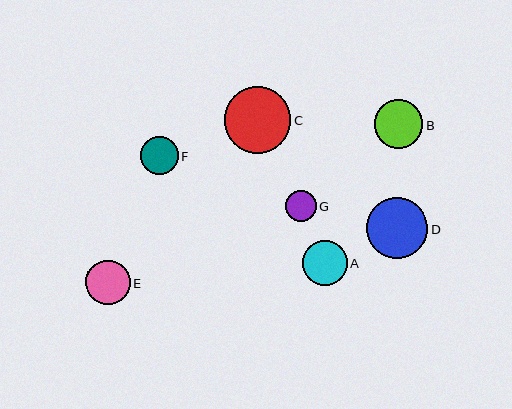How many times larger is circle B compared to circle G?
Circle B is approximately 1.6 times the size of circle G.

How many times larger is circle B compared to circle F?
Circle B is approximately 1.3 times the size of circle F.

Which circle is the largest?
Circle C is the largest with a size of approximately 66 pixels.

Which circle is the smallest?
Circle G is the smallest with a size of approximately 31 pixels.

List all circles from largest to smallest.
From largest to smallest: C, D, B, A, E, F, G.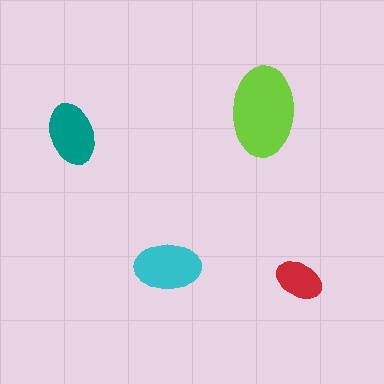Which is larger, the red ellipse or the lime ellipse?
The lime one.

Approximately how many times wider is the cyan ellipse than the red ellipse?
About 1.5 times wider.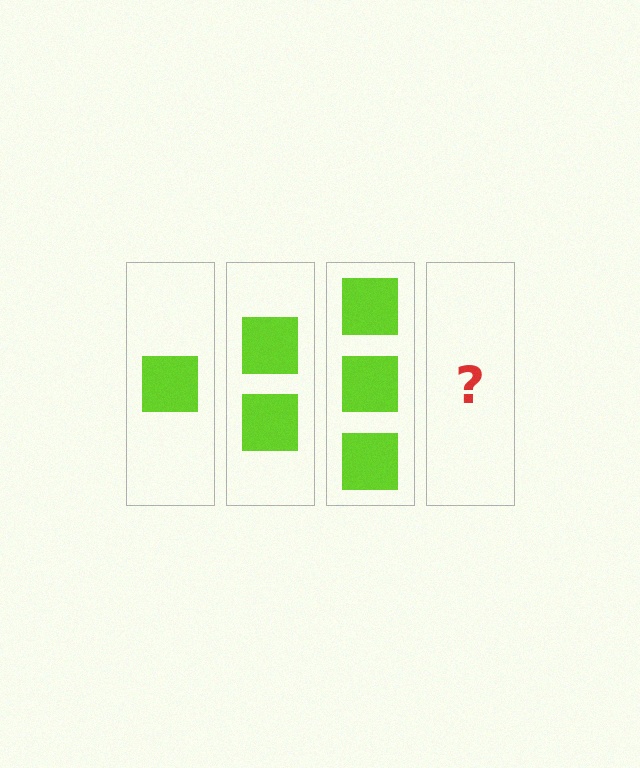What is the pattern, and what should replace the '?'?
The pattern is that each step adds one more square. The '?' should be 4 squares.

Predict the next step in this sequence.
The next step is 4 squares.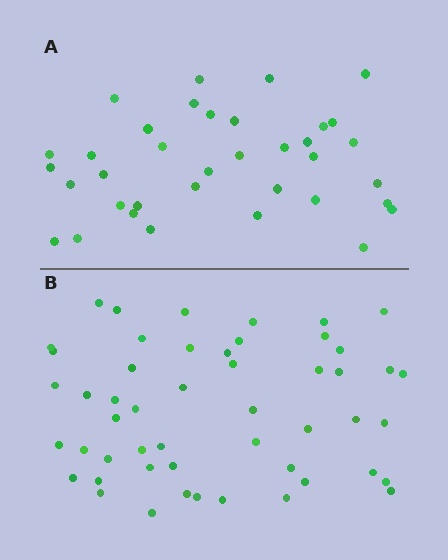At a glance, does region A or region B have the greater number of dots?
Region B (the bottom region) has more dots.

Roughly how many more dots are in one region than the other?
Region B has approximately 15 more dots than region A.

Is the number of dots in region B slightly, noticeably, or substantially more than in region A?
Region B has noticeably more, but not dramatically so. The ratio is roughly 1.4 to 1.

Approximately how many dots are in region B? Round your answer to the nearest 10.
About 50 dots. (The exact count is 51, which rounds to 50.)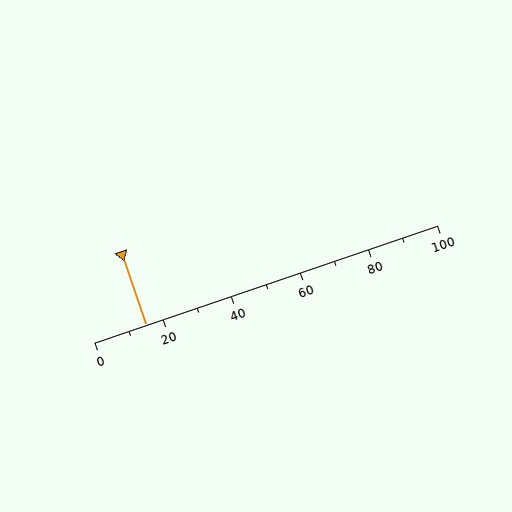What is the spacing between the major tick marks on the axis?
The major ticks are spaced 20 apart.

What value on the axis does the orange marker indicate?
The marker indicates approximately 15.